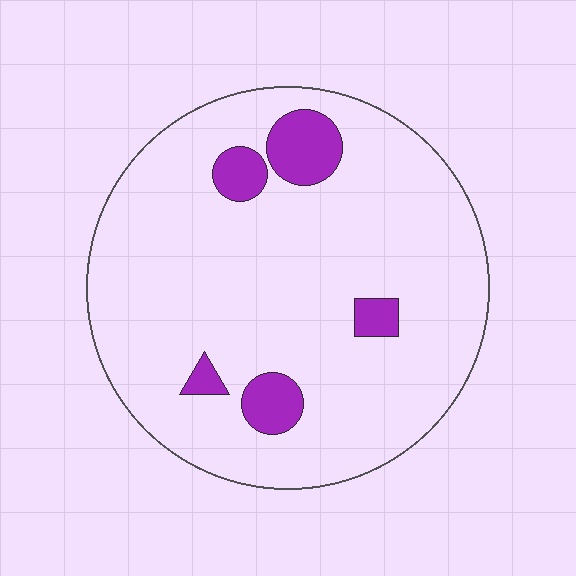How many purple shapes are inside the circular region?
5.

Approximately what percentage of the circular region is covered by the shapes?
Approximately 10%.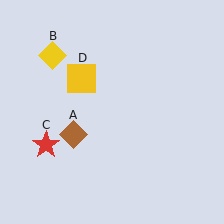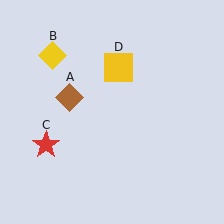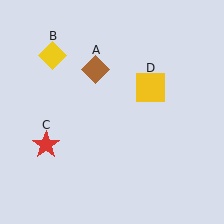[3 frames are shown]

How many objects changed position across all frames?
2 objects changed position: brown diamond (object A), yellow square (object D).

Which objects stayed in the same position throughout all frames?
Yellow diamond (object B) and red star (object C) remained stationary.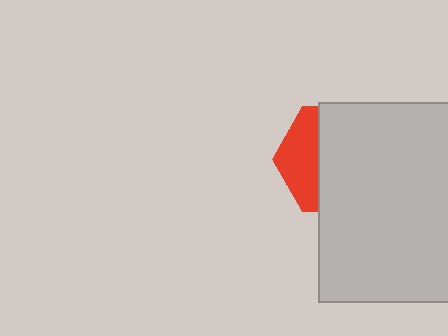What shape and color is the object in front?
The object in front is a light gray rectangle.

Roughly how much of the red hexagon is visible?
A small part of it is visible (roughly 33%).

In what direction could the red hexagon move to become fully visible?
The red hexagon could move left. That would shift it out from behind the light gray rectangle entirely.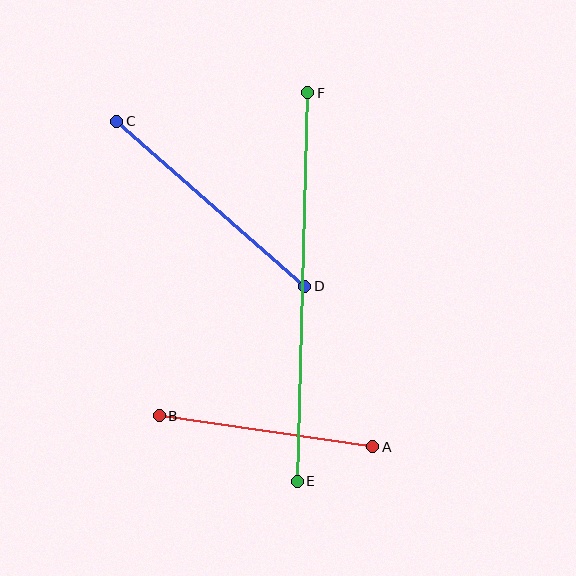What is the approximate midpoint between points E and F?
The midpoint is at approximately (303, 287) pixels.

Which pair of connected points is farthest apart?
Points E and F are farthest apart.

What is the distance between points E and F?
The distance is approximately 389 pixels.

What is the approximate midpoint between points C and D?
The midpoint is at approximately (211, 204) pixels.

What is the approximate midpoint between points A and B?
The midpoint is at approximately (266, 431) pixels.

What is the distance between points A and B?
The distance is approximately 216 pixels.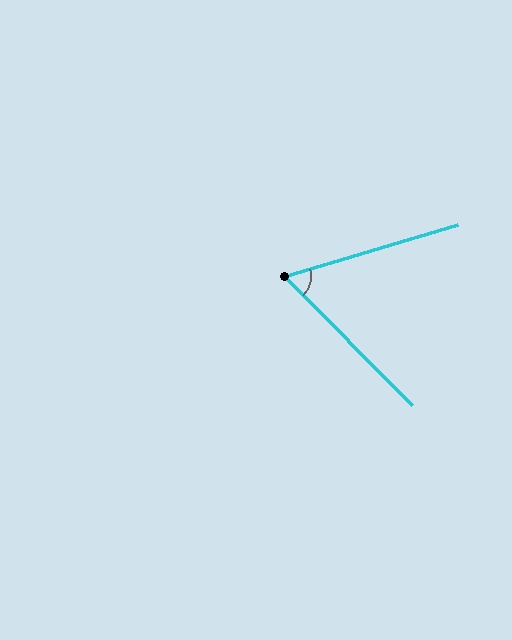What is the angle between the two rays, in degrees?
Approximately 62 degrees.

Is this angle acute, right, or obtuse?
It is acute.